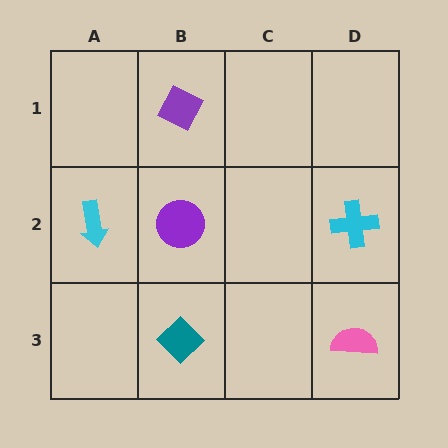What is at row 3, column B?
A teal diamond.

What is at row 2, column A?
A cyan arrow.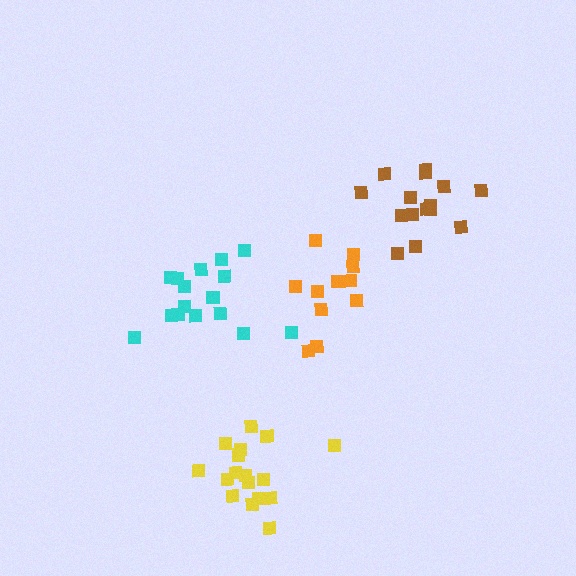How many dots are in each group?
Group 1: 16 dots, Group 2: 17 dots, Group 3: 11 dots, Group 4: 15 dots (59 total).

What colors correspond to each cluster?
The clusters are colored: cyan, yellow, orange, brown.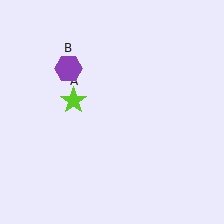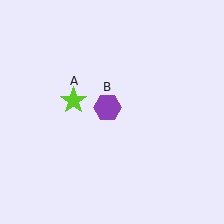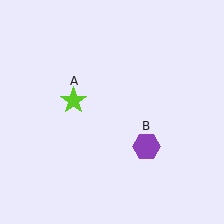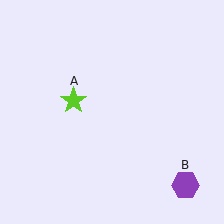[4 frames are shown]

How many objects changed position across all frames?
1 object changed position: purple hexagon (object B).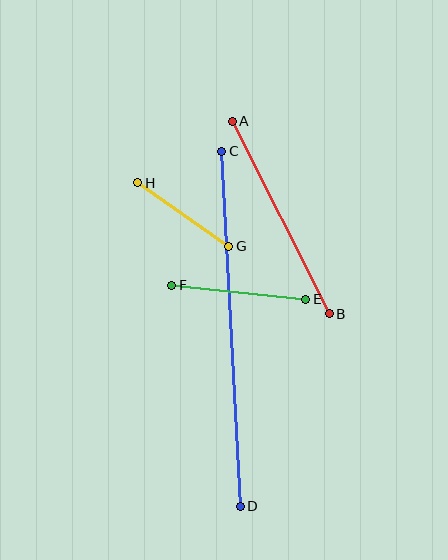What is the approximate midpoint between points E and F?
The midpoint is at approximately (239, 292) pixels.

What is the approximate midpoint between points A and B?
The midpoint is at approximately (281, 217) pixels.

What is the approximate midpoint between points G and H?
The midpoint is at approximately (183, 215) pixels.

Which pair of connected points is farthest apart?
Points C and D are farthest apart.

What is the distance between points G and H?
The distance is approximately 111 pixels.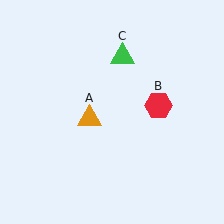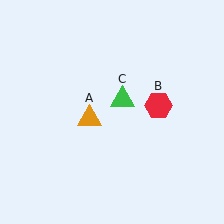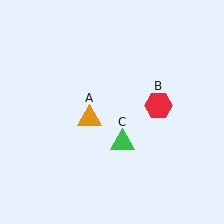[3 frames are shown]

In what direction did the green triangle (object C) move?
The green triangle (object C) moved down.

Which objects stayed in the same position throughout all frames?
Orange triangle (object A) and red hexagon (object B) remained stationary.